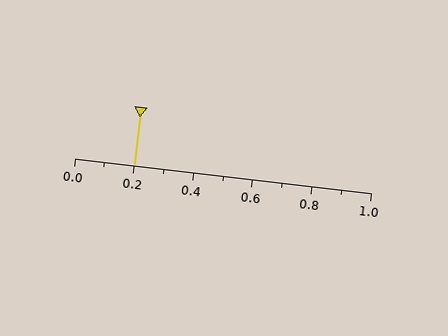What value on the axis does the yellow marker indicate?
The marker indicates approximately 0.2.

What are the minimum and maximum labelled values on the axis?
The axis runs from 0.0 to 1.0.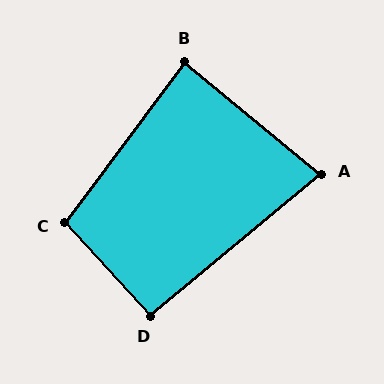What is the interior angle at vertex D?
Approximately 93 degrees (approximately right).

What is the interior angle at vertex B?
Approximately 87 degrees (approximately right).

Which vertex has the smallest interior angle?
A, at approximately 79 degrees.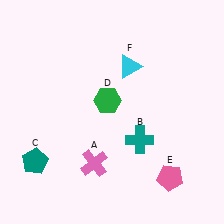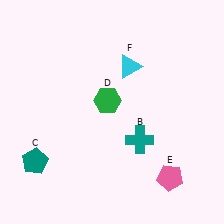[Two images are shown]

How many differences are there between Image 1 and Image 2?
There is 1 difference between the two images.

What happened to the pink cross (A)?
The pink cross (A) was removed in Image 2. It was in the bottom-left area of Image 1.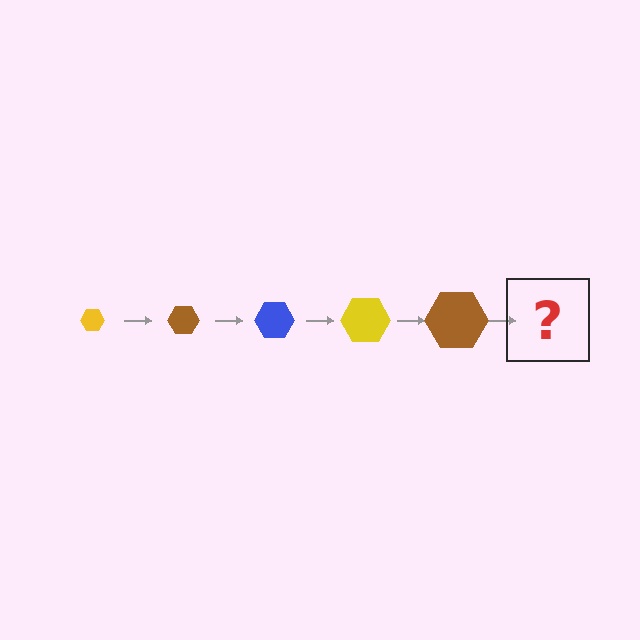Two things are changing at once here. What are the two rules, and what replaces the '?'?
The two rules are that the hexagon grows larger each step and the color cycles through yellow, brown, and blue. The '?' should be a blue hexagon, larger than the previous one.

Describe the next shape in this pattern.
It should be a blue hexagon, larger than the previous one.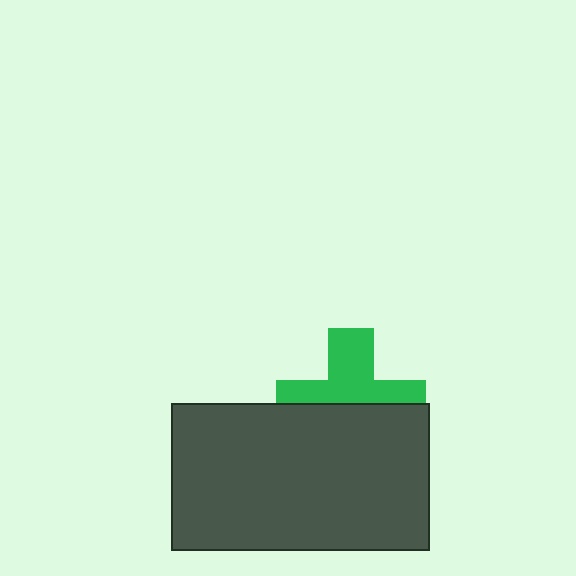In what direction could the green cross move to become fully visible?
The green cross could move up. That would shift it out from behind the dark gray rectangle entirely.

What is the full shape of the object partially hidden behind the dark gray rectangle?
The partially hidden object is a green cross.